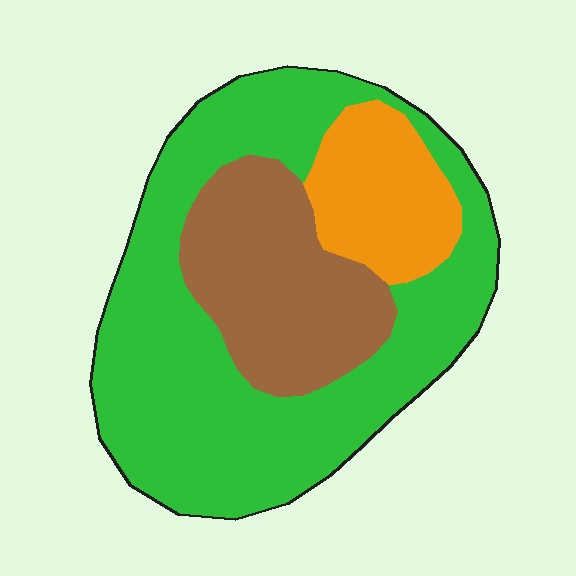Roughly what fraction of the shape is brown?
Brown covers around 25% of the shape.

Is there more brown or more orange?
Brown.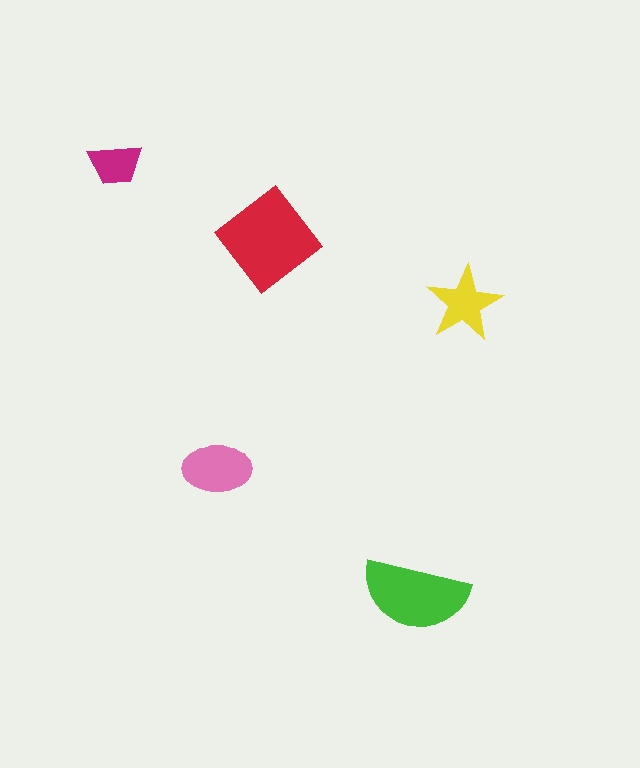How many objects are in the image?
There are 5 objects in the image.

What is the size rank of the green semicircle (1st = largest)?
2nd.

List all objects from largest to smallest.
The red diamond, the green semicircle, the pink ellipse, the yellow star, the magenta trapezoid.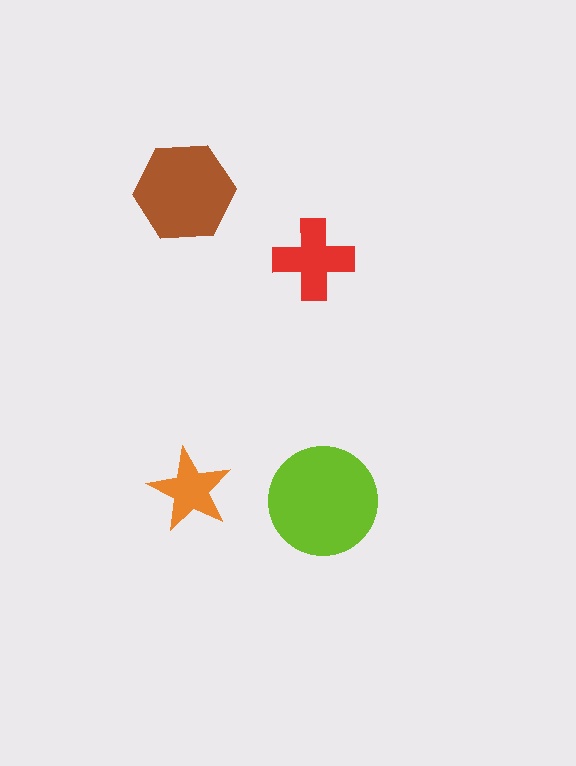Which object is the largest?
The lime circle.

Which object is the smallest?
The orange star.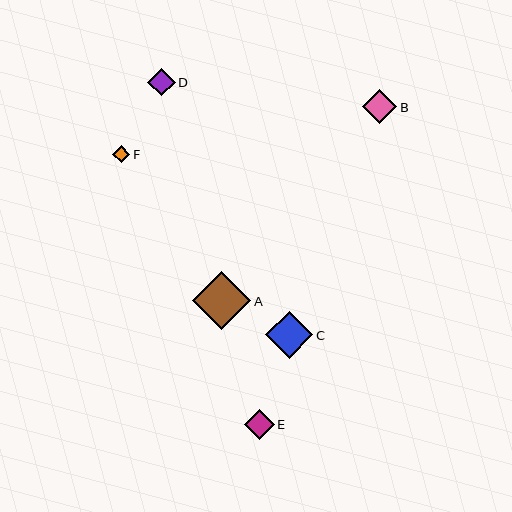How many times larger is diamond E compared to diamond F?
Diamond E is approximately 1.8 times the size of diamond F.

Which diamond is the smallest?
Diamond F is the smallest with a size of approximately 17 pixels.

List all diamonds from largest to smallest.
From largest to smallest: A, C, B, E, D, F.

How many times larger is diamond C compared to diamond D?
Diamond C is approximately 1.7 times the size of diamond D.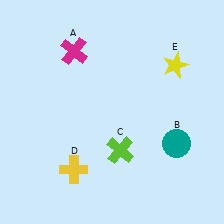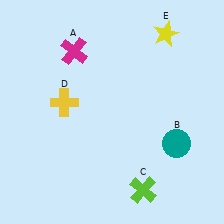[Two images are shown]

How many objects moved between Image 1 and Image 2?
3 objects moved between the two images.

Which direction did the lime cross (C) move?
The lime cross (C) moved down.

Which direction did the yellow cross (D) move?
The yellow cross (D) moved up.